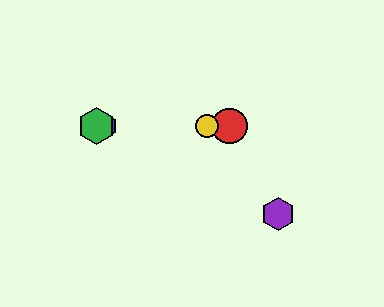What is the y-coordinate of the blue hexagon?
The blue hexagon is at y≈126.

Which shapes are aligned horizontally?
The red circle, the blue hexagon, the green hexagon, the yellow circle are aligned horizontally.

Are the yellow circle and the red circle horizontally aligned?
Yes, both are at y≈126.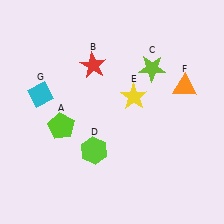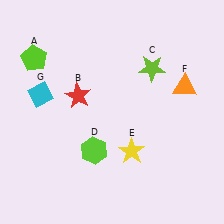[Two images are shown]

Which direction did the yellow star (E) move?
The yellow star (E) moved down.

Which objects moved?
The objects that moved are: the lime pentagon (A), the red star (B), the yellow star (E).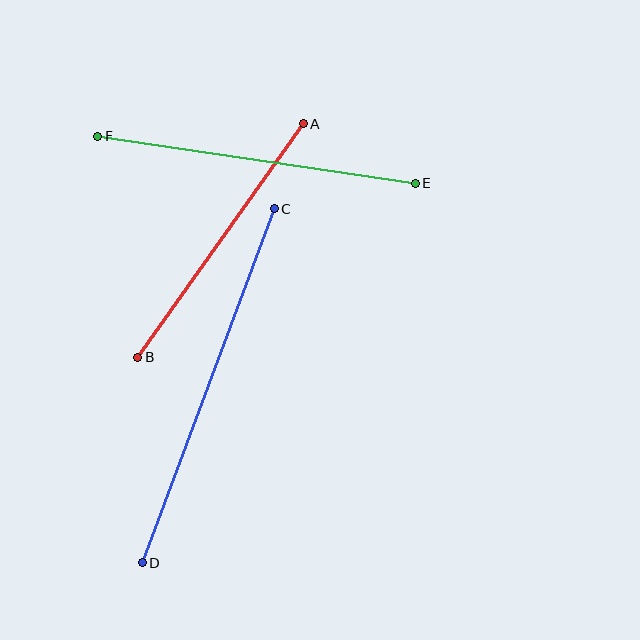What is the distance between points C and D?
The distance is approximately 377 pixels.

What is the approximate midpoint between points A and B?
The midpoint is at approximately (221, 241) pixels.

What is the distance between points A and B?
The distance is approximately 286 pixels.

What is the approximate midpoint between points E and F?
The midpoint is at approximately (257, 160) pixels.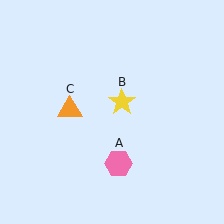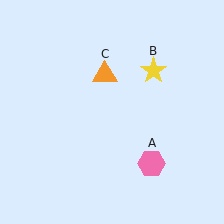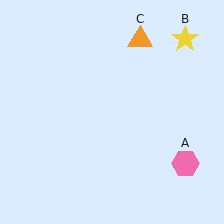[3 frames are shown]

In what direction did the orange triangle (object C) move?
The orange triangle (object C) moved up and to the right.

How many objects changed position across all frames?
3 objects changed position: pink hexagon (object A), yellow star (object B), orange triangle (object C).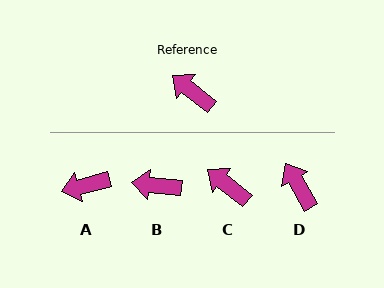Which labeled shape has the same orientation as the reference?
C.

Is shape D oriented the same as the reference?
No, it is off by about 22 degrees.